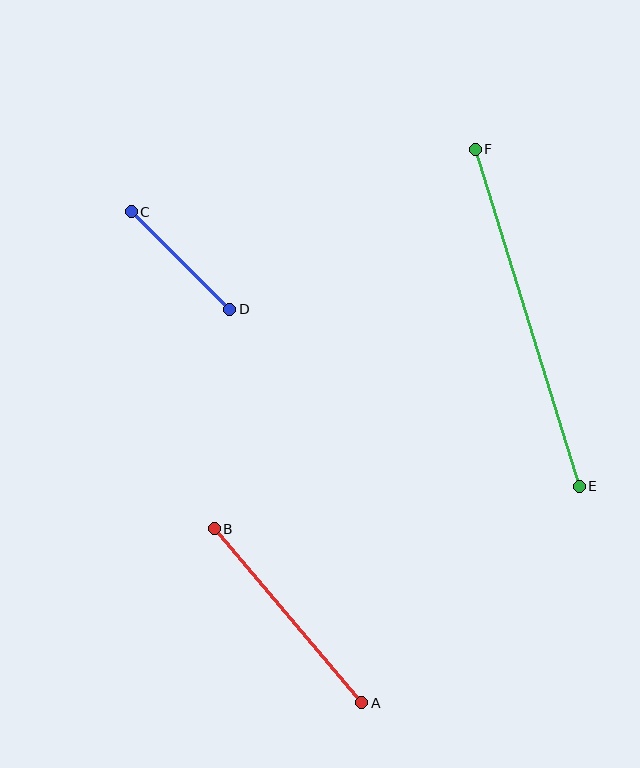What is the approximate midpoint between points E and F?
The midpoint is at approximately (527, 318) pixels.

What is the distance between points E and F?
The distance is approximately 353 pixels.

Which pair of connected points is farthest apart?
Points E and F are farthest apart.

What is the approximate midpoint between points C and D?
The midpoint is at approximately (181, 261) pixels.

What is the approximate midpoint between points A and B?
The midpoint is at approximately (288, 616) pixels.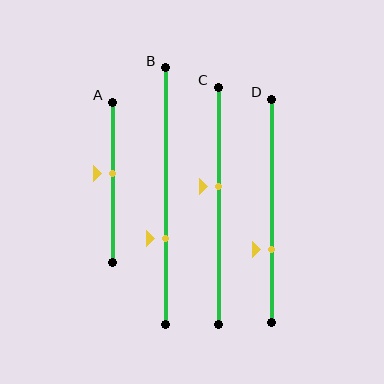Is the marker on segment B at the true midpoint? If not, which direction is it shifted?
No, the marker on segment B is shifted downward by about 17% of the segment length.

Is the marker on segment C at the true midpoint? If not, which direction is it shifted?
No, the marker on segment C is shifted upward by about 8% of the segment length.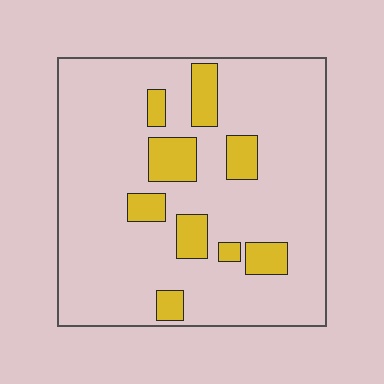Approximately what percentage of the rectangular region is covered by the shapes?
Approximately 15%.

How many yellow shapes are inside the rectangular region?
9.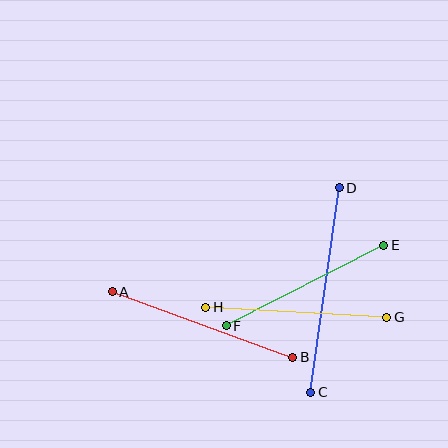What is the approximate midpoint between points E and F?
The midpoint is at approximately (305, 286) pixels.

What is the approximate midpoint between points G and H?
The midpoint is at approximately (296, 312) pixels.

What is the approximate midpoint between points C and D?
The midpoint is at approximately (325, 290) pixels.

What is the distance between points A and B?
The distance is approximately 192 pixels.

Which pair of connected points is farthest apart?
Points C and D are farthest apart.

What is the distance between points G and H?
The distance is approximately 182 pixels.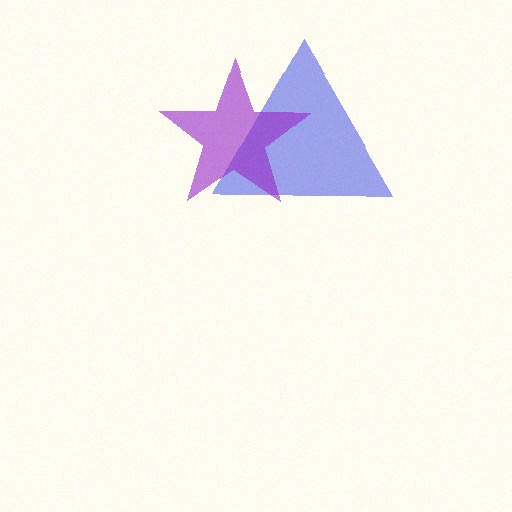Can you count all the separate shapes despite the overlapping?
Yes, there are 2 separate shapes.